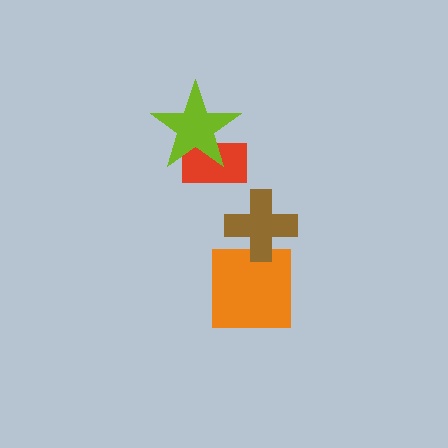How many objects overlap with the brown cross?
1 object overlaps with the brown cross.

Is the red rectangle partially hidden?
Yes, it is partially covered by another shape.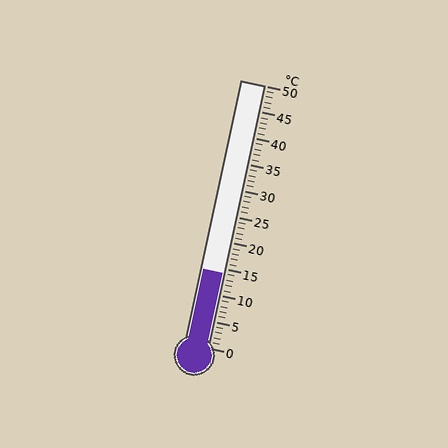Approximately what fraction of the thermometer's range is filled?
The thermometer is filled to approximately 30% of its range.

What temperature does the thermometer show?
The thermometer shows approximately 14°C.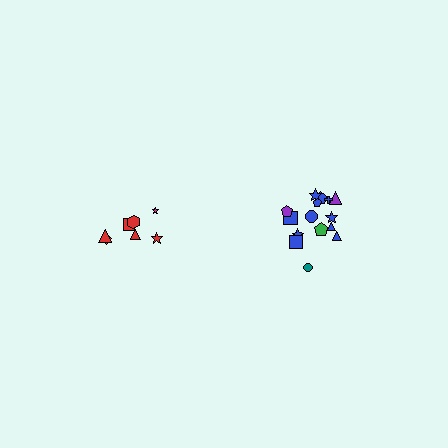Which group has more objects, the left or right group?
The right group.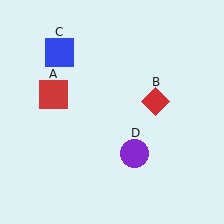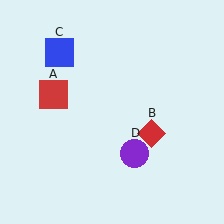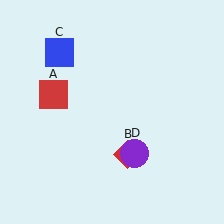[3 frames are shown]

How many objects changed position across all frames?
1 object changed position: red diamond (object B).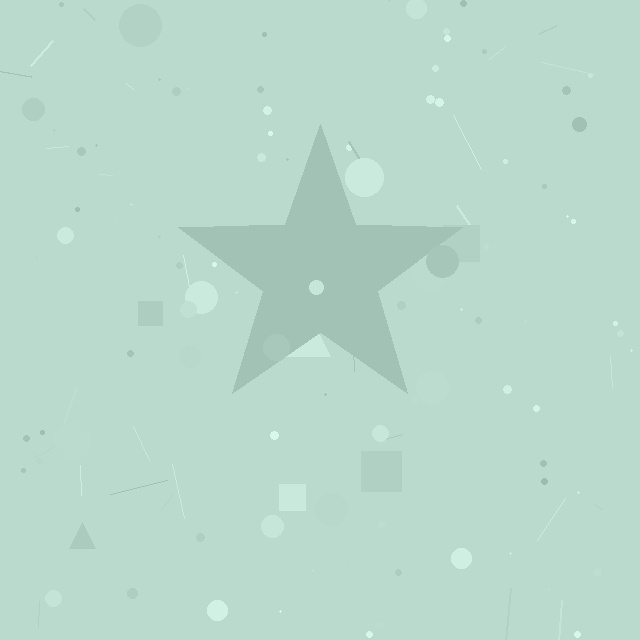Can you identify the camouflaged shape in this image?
The camouflaged shape is a star.